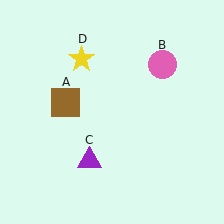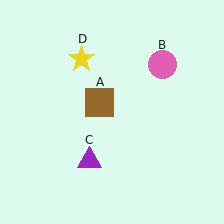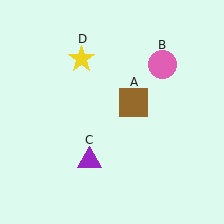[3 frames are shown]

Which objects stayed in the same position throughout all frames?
Pink circle (object B) and purple triangle (object C) and yellow star (object D) remained stationary.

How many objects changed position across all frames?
1 object changed position: brown square (object A).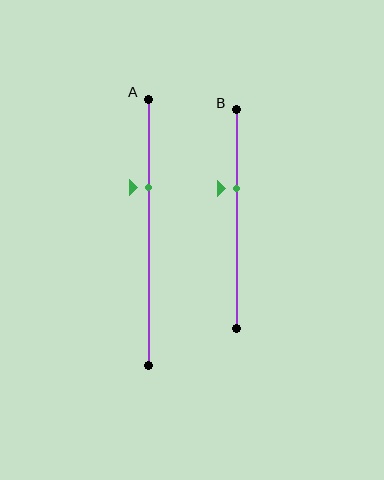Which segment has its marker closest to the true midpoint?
Segment B has its marker closest to the true midpoint.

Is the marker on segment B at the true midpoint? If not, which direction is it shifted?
No, the marker on segment B is shifted upward by about 14% of the segment length.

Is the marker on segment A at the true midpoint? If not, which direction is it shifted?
No, the marker on segment A is shifted upward by about 17% of the segment length.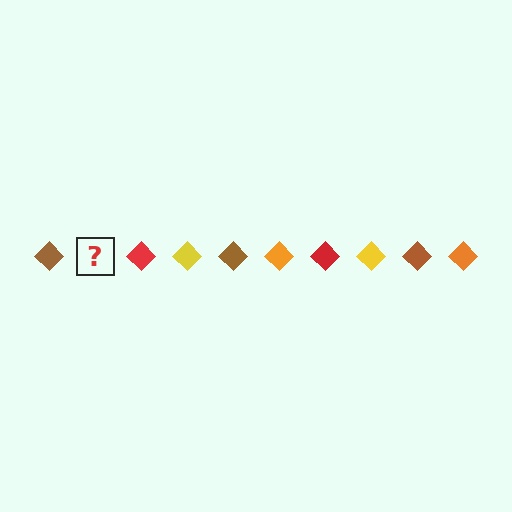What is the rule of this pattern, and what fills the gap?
The rule is that the pattern cycles through brown, orange, red, yellow diamonds. The gap should be filled with an orange diamond.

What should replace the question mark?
The question mark should be replaced with an orange diamond.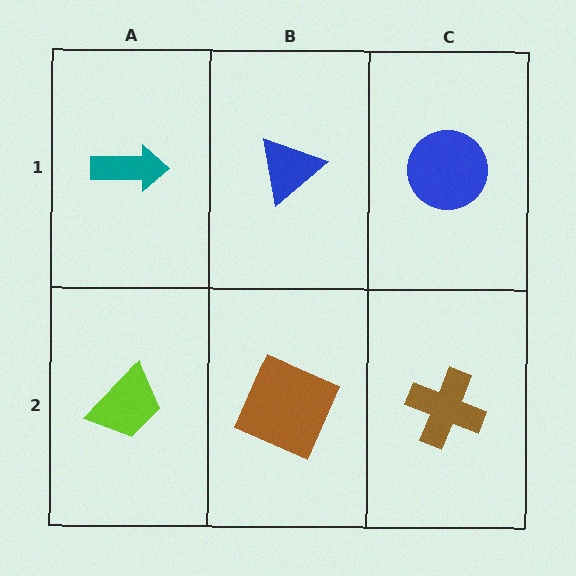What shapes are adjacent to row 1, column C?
A brown cross (row 2, column C), a blue triangle (row 1, column B).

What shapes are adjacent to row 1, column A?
A lime trapezoid (row 2, column A), a blue triangle (row 1, column B).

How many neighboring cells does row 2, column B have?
3.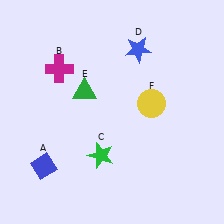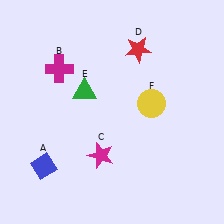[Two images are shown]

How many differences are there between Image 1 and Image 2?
There are 2 differences between the two images.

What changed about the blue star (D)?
In Image 1, D is blue. In Image 2, it changed to red.